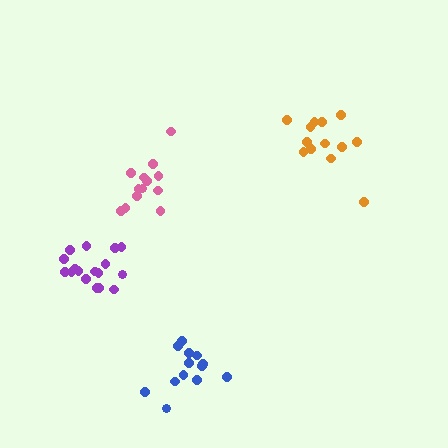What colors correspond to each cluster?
The clusters are colored: blue, pink, purple, orange.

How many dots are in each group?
Group 1: 13 dots, Group 2: 13 dots, Group 3: 17 dots, Group 4: 14 dots (57 total).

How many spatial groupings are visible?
There are 4 spatial groupings.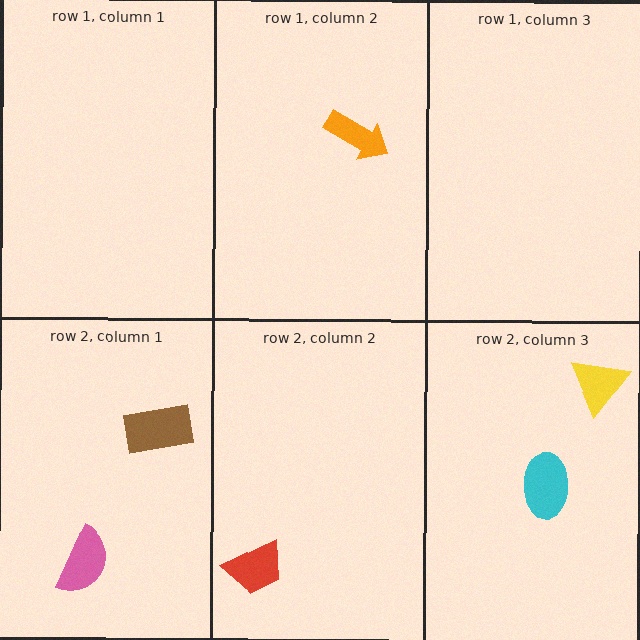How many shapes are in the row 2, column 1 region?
2.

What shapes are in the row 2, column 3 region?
The cyan ellipse, the yellow triangle.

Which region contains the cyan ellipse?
The row 2, column 3 region.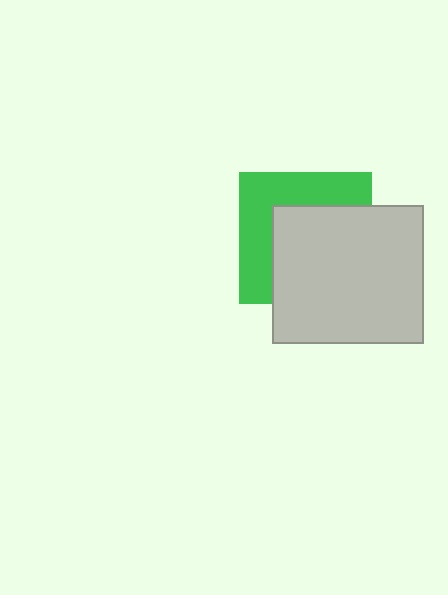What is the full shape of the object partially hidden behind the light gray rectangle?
The partially hidden object is a green square.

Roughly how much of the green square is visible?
A small part of it is visible (roughly 44%).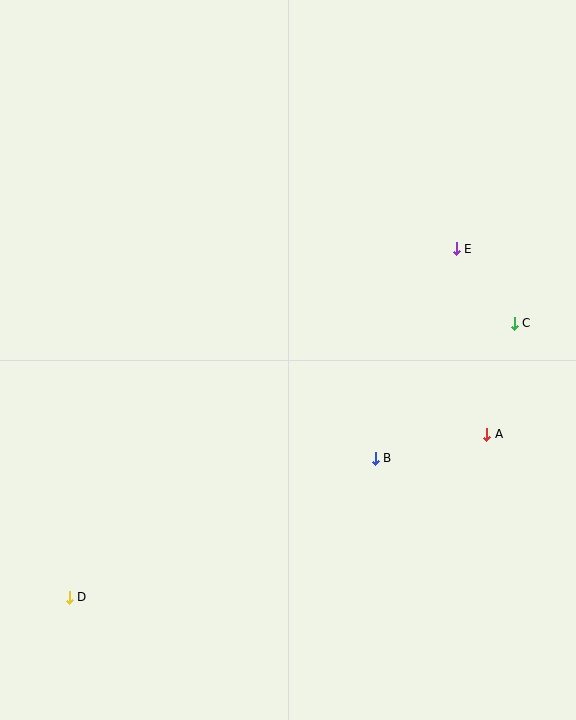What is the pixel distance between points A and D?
The distance between A and D is 448 pixels.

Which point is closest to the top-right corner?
Point E is closest to the top-right corner.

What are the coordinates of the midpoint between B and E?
The midpoint between B and E is at (416, 353).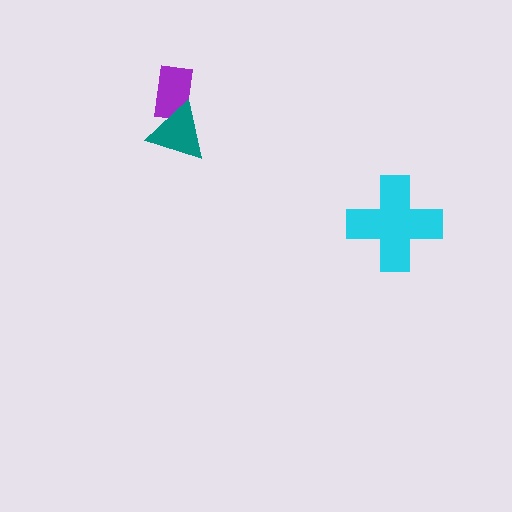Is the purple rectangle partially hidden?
Yes, it is partially covered by another shape.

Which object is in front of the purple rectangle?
The teal triangle is in front of the purple rectangle.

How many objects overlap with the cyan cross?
0 objects overlap with the cyan cross.